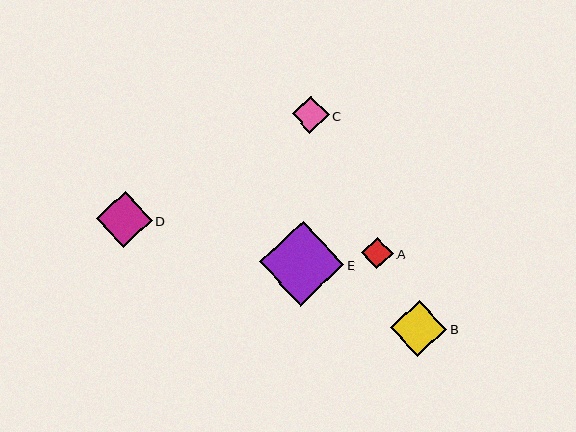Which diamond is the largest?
Diamond E is the largest with a size of approximately 85 pixels.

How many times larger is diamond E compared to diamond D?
Diamond E is approximately 1.5 times the size of diamond D.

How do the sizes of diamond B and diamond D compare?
Diamond B and diamond D are approximately the same size.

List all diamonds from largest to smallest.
From largest to smallest: E, B, D, C, A.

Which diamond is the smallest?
Diamond A is the smallest with a size of approximately 32 pixels.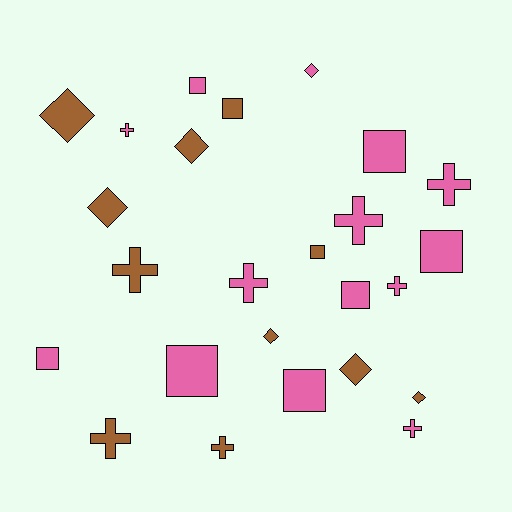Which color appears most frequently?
Pink, with 14 objects.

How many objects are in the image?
There are 25 objects.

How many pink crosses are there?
There are 6 pink crosses.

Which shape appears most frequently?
Square, with 9 objects.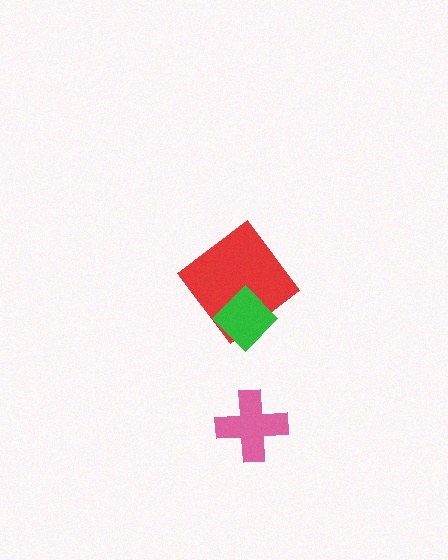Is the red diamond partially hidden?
Yes, it is partially covered by another shape.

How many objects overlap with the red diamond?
1 object overlaps with the red diamond.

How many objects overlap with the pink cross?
0 objects overlap with the pink cross.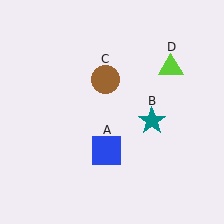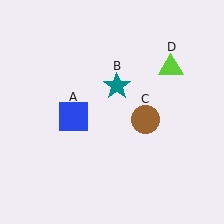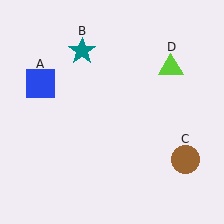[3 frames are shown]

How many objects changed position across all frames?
3 objects changed position: blue square (object A), teal star (object B), brown circle (object C).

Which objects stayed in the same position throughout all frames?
Lime triangle (object D) remained stationary.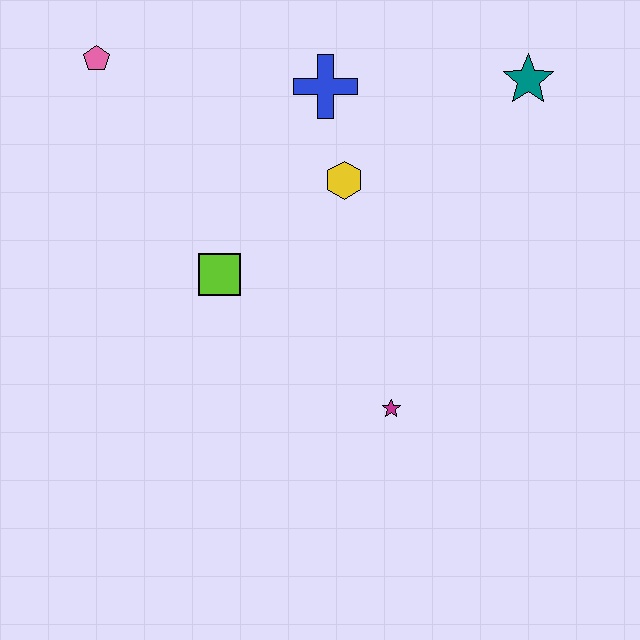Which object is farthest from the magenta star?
The pink pentagon is farthest from the magenta star.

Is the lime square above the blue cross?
No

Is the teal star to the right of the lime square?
Yes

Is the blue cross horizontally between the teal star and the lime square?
Yes